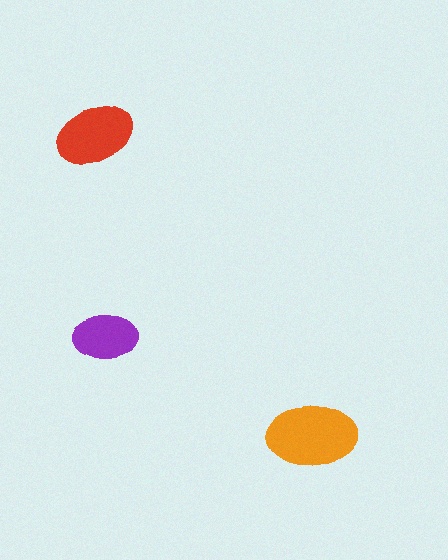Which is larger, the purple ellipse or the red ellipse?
The red one.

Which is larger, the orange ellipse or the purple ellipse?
The orange one.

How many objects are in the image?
There are 3 objects in the image.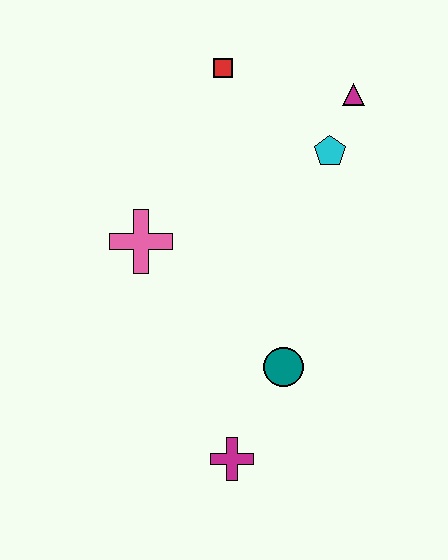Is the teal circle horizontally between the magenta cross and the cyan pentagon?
Yes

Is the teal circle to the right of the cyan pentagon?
No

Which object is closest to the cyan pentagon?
The magenta triangle is closest to the cyan pentagon.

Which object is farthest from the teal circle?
The red square is farthest from the teal circle.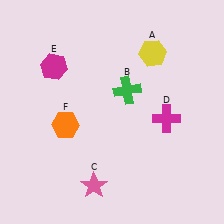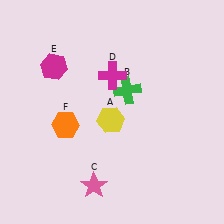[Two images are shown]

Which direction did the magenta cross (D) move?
The magenta cross (D) moved left.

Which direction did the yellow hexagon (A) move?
The yellow hexagon (A) moved down.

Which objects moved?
The objects that moved are: the yellow hexagon (A), the magenta cross (D).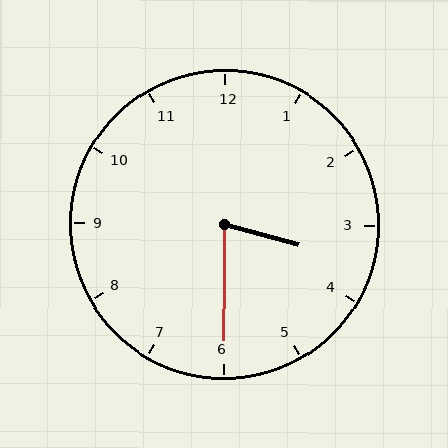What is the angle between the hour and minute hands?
Approximately 75 degrees.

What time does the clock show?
3:30.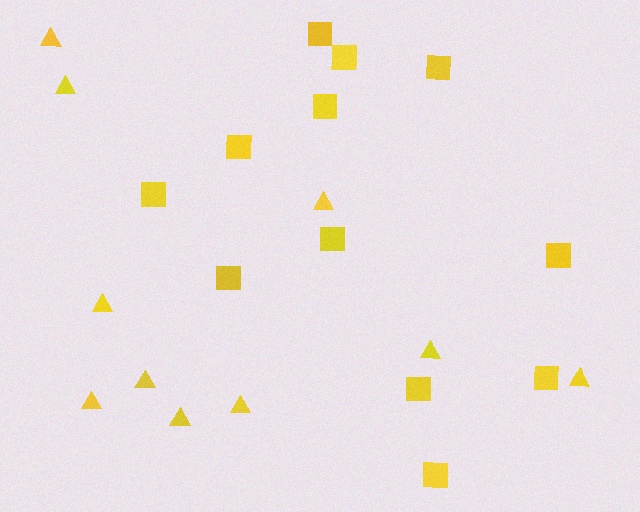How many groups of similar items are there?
There are 2 groups: one group of squares (12) and one group of triangles (10).